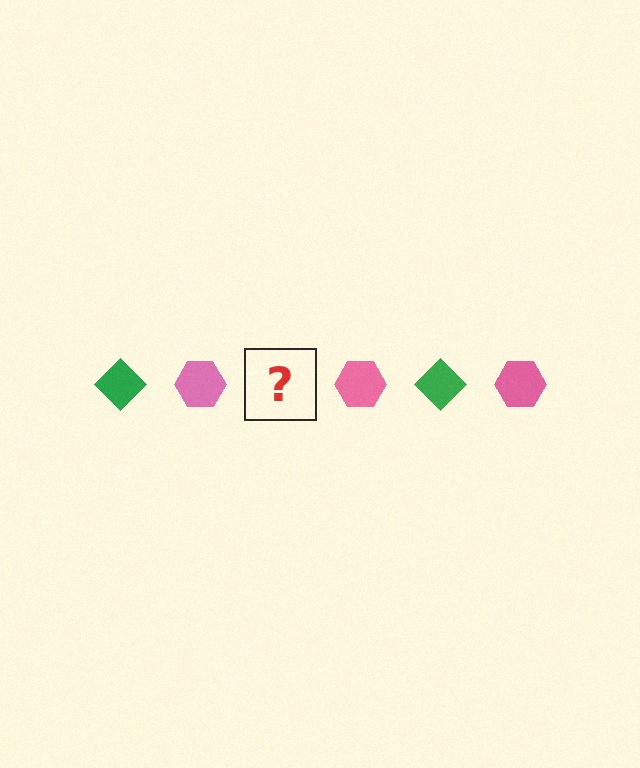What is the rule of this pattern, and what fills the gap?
The rule is that the pattern alternates between green diamond and pink hexagon. The gap should be filled with a green diamond.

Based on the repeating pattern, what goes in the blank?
The blank should be a green diamond.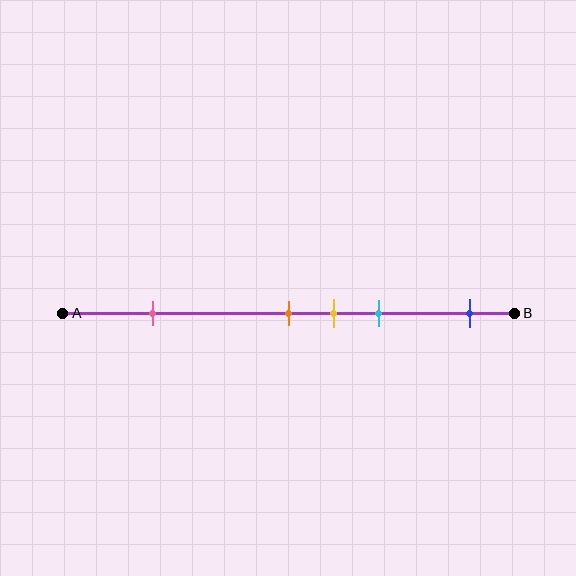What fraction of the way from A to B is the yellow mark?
The yellow mark is approximately 60% (0.6) of the way from A to B.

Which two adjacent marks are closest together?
The orange and yellow marks are the closest adjacent pair.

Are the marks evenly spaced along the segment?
No, the marks are not evenly spaced.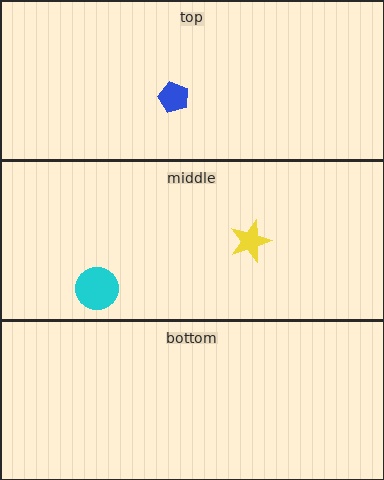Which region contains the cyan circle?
The middle region.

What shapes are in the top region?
The blue pentagon.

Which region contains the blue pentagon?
The top region.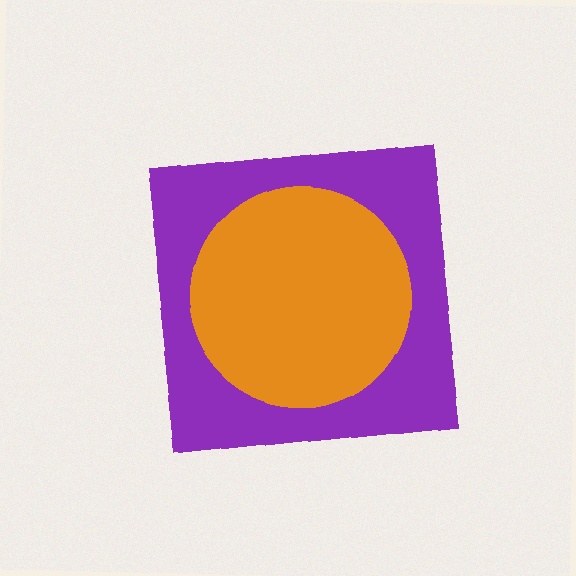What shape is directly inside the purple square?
The orange circle.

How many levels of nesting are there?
2.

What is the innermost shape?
The orange circle.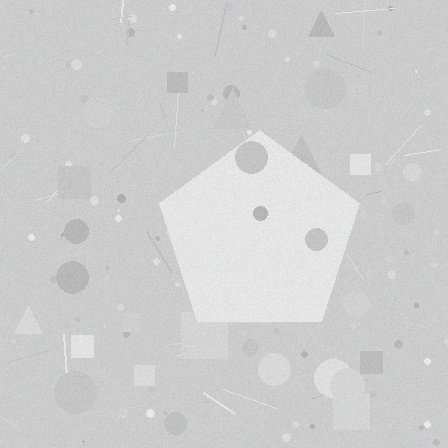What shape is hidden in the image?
A pentagon is hidden in the image.